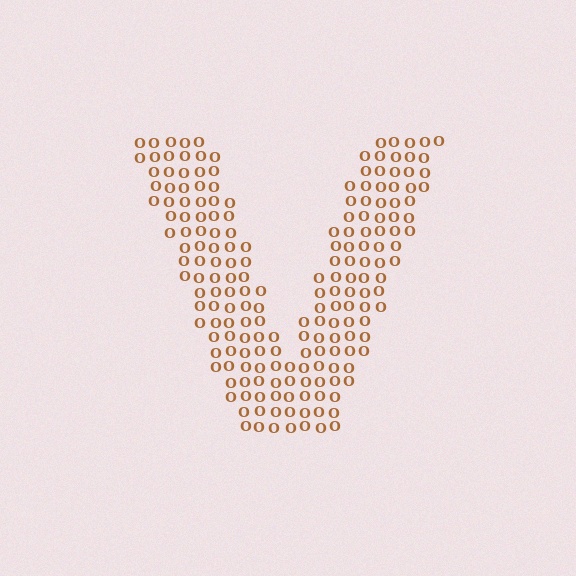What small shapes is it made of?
It is made of small letter O's.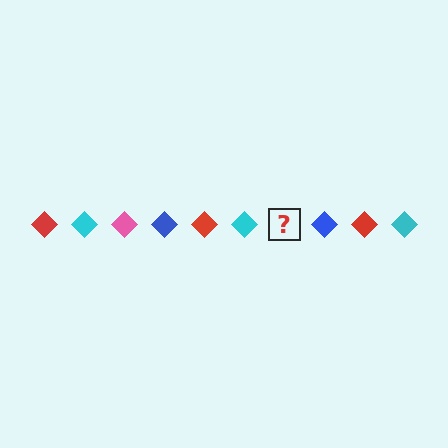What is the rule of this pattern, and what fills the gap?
The rule is that the pattern cycles through red, cyan, pink, blue diamonds. The gap should be filled with a pink diamond.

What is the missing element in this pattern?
The missing element is a pink diamond.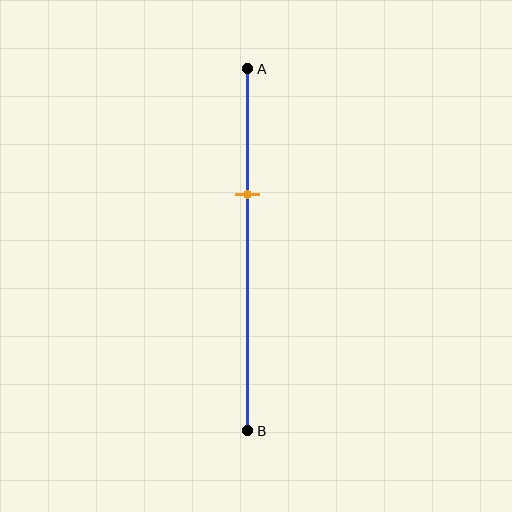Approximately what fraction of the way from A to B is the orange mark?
The orange mark is approximately 35% of the way from A to B.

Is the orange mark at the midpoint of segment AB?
No, the mark is at about 35% from A, not at the 50% midpoint.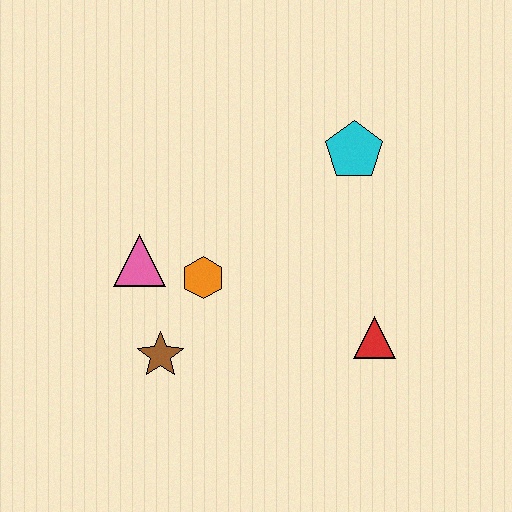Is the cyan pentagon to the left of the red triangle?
Yes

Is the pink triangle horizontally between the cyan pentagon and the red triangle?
No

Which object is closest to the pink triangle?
The orange hexagon is closest to the pink triangle.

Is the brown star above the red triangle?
No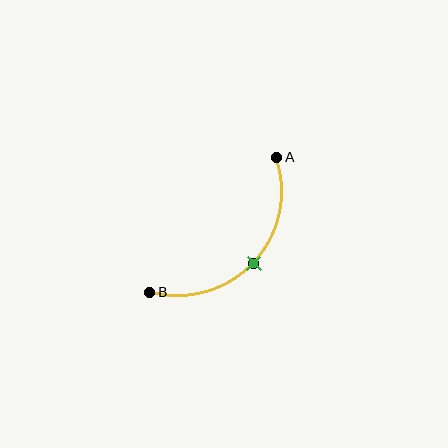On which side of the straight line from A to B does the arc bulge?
The arc bulges below and to the right of the straight line connecting A and B.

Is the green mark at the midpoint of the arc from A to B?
Yes. The green mark lies on the arc at equal arc-length from both A and B — it is the arc midpoint.